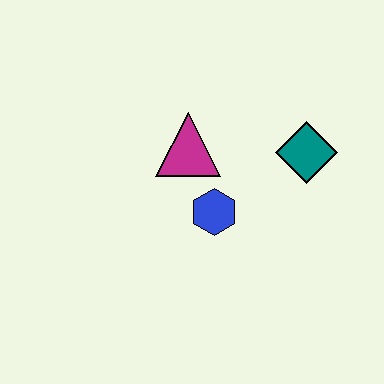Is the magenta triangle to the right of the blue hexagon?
No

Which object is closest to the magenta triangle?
The blue hexagon is closest to the magenta triangle.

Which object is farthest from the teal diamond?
The magenta triangle is farthest from the teal diamond.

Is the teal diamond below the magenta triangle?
Yes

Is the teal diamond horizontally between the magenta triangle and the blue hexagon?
No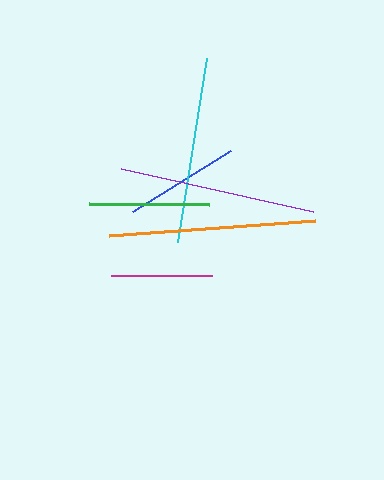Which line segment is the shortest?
The magenta line is the shortest at approximately 101 pixels.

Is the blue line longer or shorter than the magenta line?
The blue line is longer than the magenta line.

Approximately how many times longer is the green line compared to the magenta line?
The green line is approximately 1.2 times the length of the magenta line.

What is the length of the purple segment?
The purple segment is approximately 197 pixels long.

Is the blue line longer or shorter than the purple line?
The purple line is longer than the blue line.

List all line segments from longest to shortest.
From longest to shortest: orange, purple, cyan, green, blue, magenta.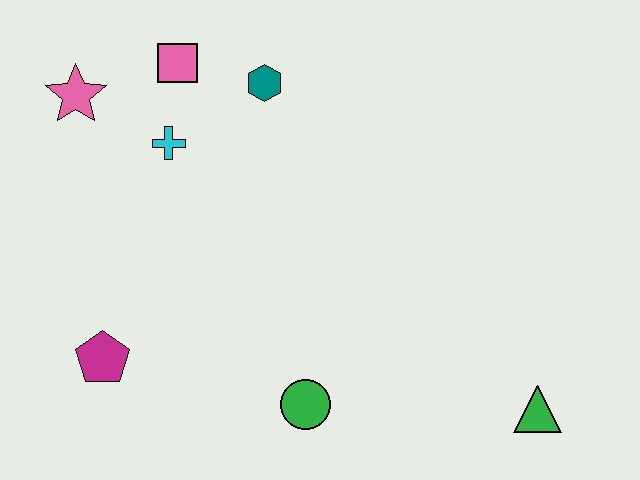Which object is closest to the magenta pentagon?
The green circle is closest to the magenta pentagon.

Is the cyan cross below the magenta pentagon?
No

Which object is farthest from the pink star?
The green triangle is farthest from the pink star.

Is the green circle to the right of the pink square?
Yes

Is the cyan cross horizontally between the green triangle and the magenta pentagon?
Yes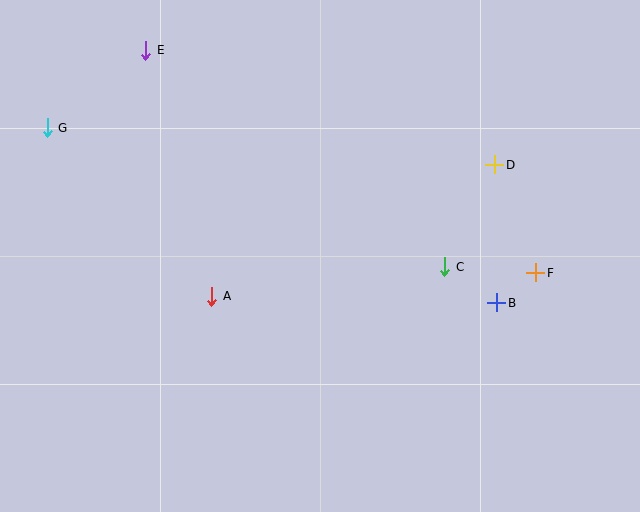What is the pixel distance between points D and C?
The distance between D and C is 114 pixels.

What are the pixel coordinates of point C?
Point C is at (445, 267).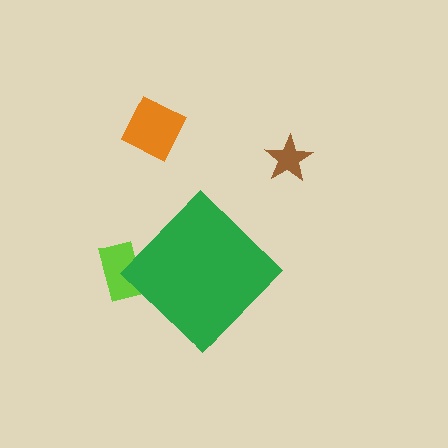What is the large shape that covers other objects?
A green diamond.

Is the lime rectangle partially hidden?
Yes, the lime rectangle is partially hidden behind the green diamond.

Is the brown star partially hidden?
No, the brown star is fully visible.